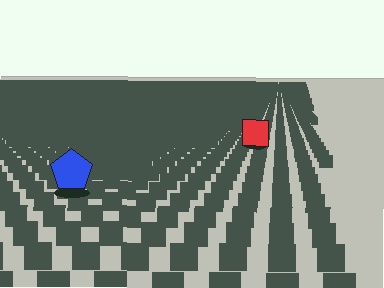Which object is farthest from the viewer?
The red square is farthest from the viewer. It appears smaller and the ground texture around it is denser.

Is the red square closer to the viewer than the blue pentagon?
No. The blue pentagon is closer — you can tell from the texture gradient: the ground texture is coarser near it.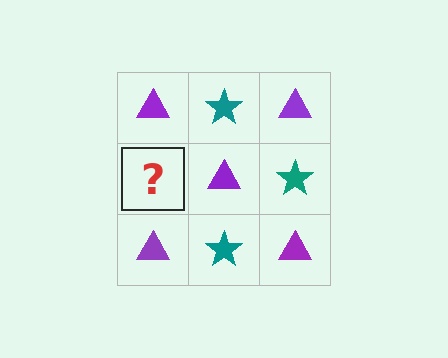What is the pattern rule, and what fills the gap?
The rule is that it alternates purple triangle and teal star in a checkerboard pattern. The gap should be filled with a teal star.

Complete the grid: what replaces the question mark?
The question mark should be replaced with a teal star.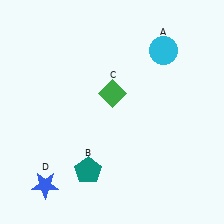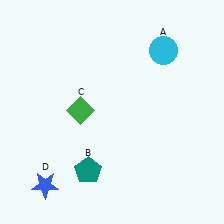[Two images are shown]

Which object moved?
The green diamond (C) moved left.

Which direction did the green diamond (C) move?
The green diamond (C) moved left.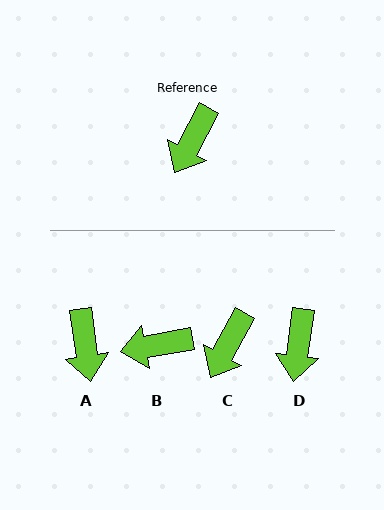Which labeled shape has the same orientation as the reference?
C.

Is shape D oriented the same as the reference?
No, it is off by about 21 degrees.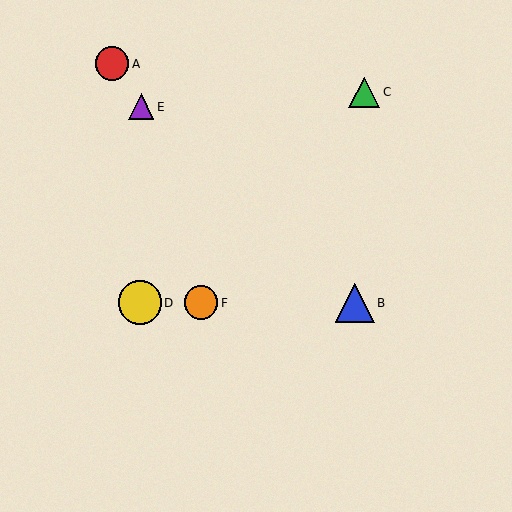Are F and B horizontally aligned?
Yes, both are at y≈303.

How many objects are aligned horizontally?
3 objects (B, D, F) are aligned horizontally.